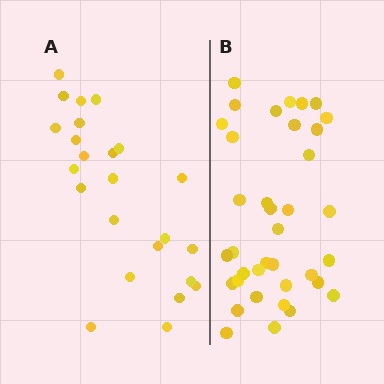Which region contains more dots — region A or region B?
Region B (the right region) has more dots.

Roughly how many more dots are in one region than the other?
Region B has approximately 15 more dots than region A.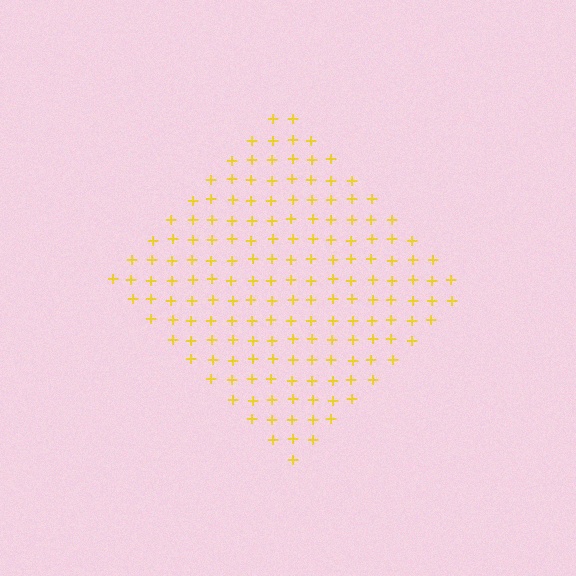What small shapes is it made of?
It is made of small plus signs.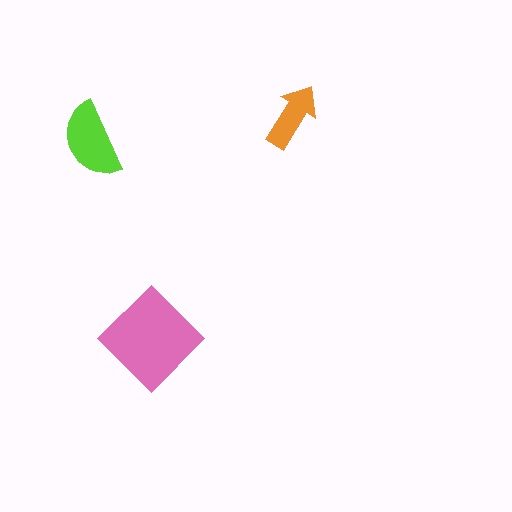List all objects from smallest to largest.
The orange arrow, the lime semicircle, the pink diamond.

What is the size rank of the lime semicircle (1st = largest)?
2nd.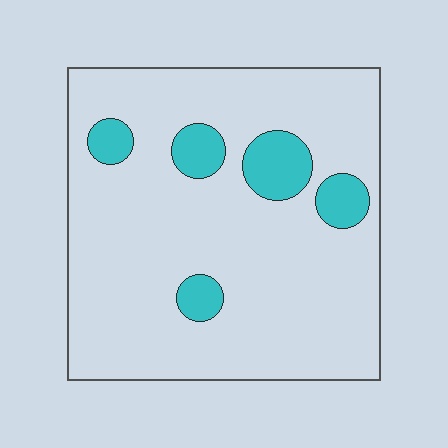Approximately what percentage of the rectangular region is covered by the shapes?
Approximately 10%.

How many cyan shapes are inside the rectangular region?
5.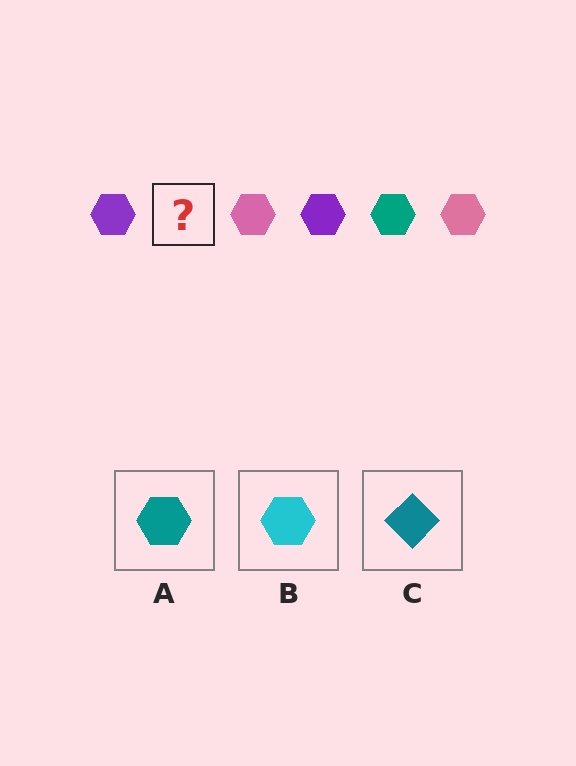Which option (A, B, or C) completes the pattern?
A.